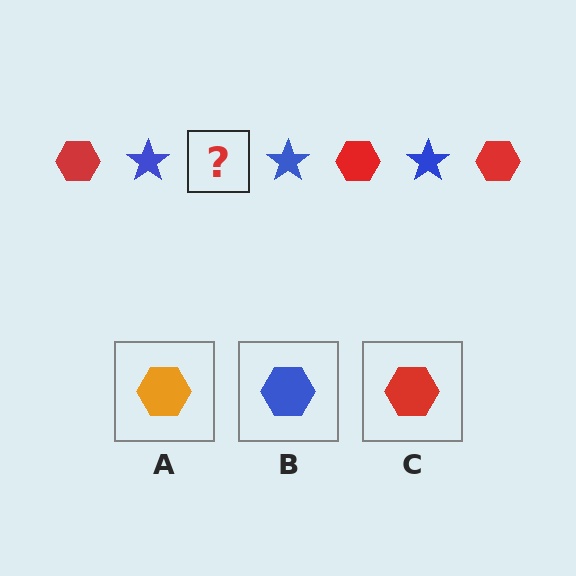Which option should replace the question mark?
Option C.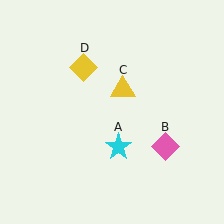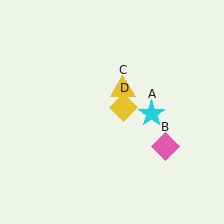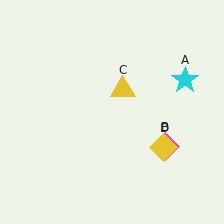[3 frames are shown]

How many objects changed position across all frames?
2 objects changed position: cyan star (object A), yellow diamond (object D).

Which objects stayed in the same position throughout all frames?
Pink diamond (object B) and yellow triangle (object C) remained stationary.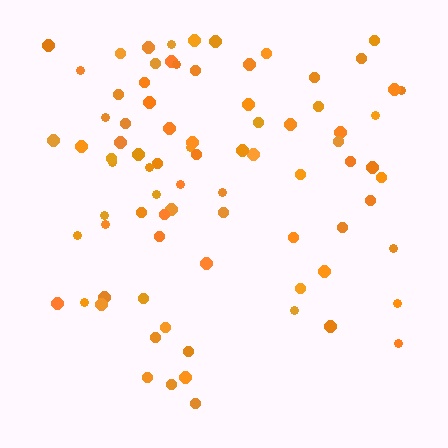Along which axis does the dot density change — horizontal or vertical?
Vertical.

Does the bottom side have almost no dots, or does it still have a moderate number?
Still a moderate number, just noticeably fewer than the top.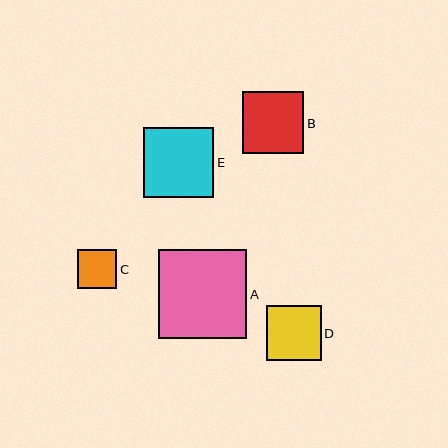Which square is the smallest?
Square C is the smallest with a size of approximately 39 pixels.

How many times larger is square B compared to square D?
Square B is approximately 1.1 times the size of square D.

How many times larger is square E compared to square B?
Square E is approximately 1.1 times the size of square B.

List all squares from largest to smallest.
From largest to smallest: A, E, B, D, C.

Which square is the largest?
Square A is the largest with a size of approximately 89 pixels.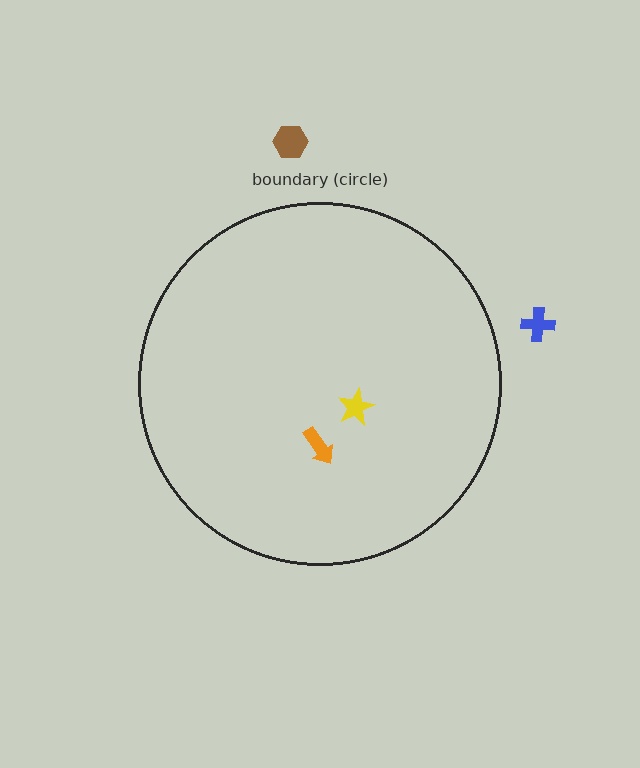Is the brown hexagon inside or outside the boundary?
Outside.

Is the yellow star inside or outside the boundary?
Inside.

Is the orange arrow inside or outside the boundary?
Inside.